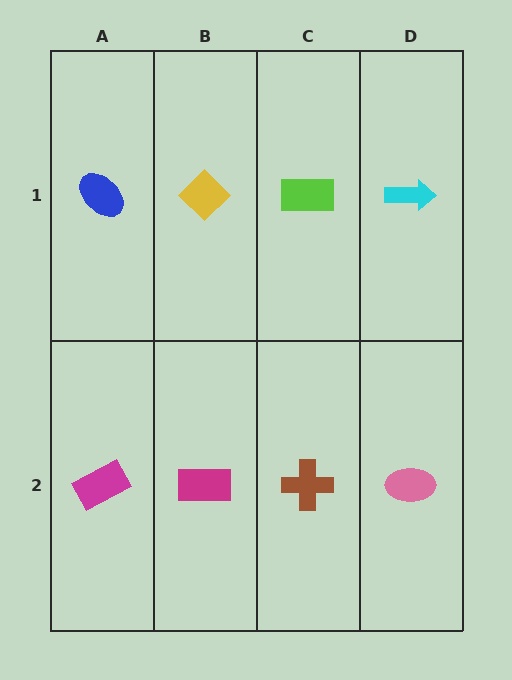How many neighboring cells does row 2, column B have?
3.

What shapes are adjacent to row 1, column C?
A brown cross (row 2, column C), a yellow diamond (row 1, column B), a cyan arrow (row 1, column D).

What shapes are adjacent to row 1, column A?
A magenta rectangle (row 2, column A), a yellow diamond (row 1, column B).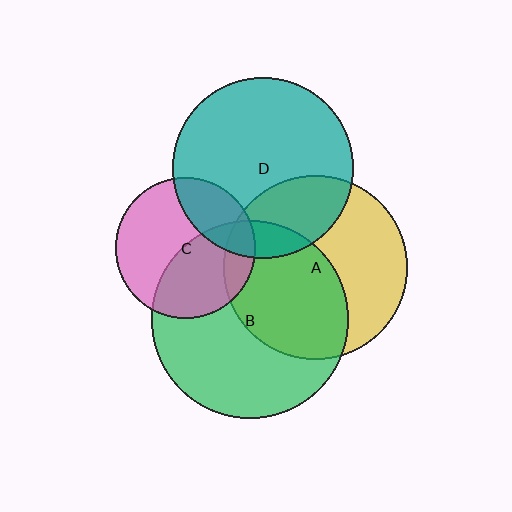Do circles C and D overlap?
Yes.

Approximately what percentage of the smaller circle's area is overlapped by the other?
Approximately 25%.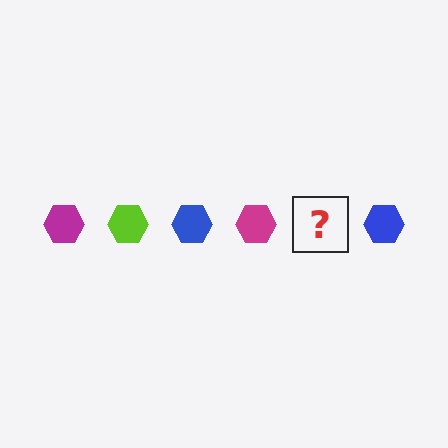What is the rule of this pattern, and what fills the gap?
The rule is that the pattern cycles through magenta, lime, blue hexagons. The gap should be filled with a lime hexagon.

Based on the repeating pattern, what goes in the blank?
The blank should be a lime hexagon.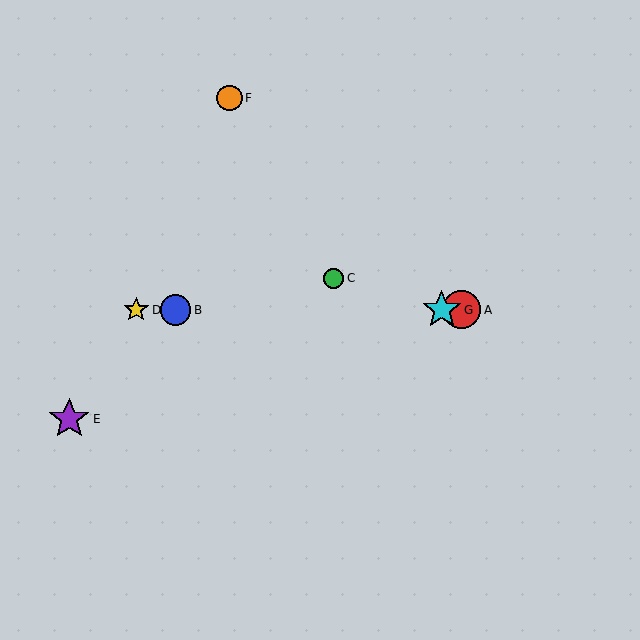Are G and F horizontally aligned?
No, G is at y≈310 and F is at y≈98.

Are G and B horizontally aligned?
Yes, both are at y≈310.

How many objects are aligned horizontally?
4 objects (A, B, D, G) are aligned horizontally.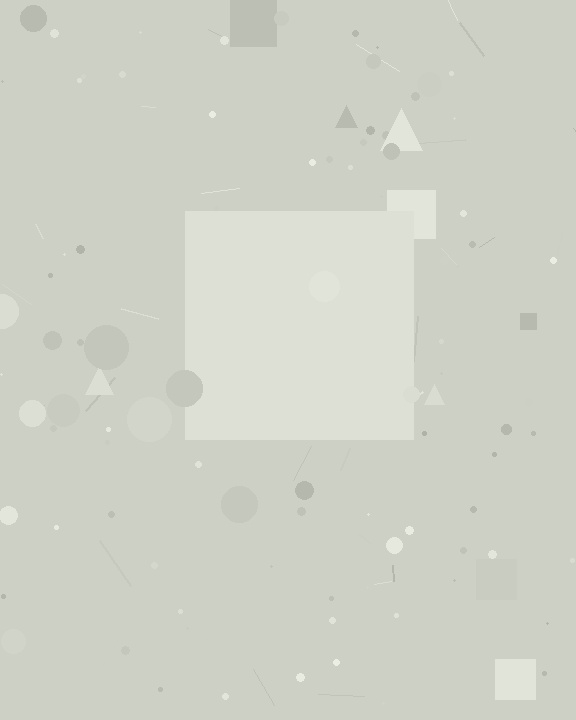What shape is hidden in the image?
A square is hidden in the image.